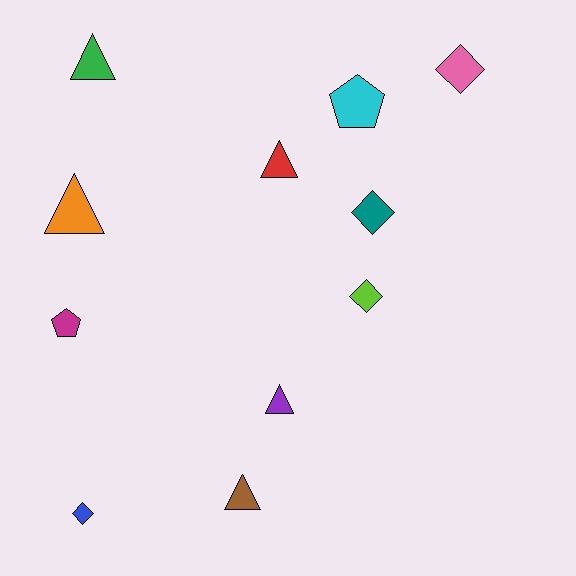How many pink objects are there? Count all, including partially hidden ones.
There is 1 pink object.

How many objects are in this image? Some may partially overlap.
There are 11 objects.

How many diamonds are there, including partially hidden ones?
There are 4 diamonds.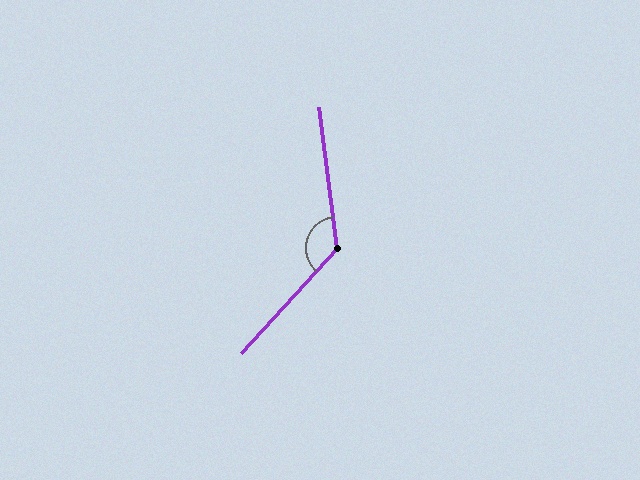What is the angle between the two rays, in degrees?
Approximately 131 degrees.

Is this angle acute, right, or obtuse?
It is obtuse.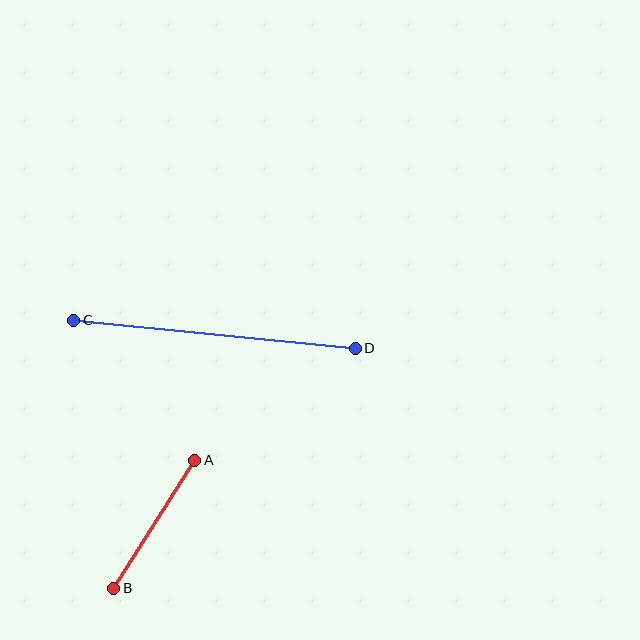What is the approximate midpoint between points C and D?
The midpoint is at approximately (215, 334) pixels.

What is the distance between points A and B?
The distance is approximately 151 pixels.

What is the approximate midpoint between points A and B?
The midpoint is at approximately (154, 524) pixels.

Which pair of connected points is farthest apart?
Points C and D are farthest apart.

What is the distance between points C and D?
The distance is approximately 283 pixels.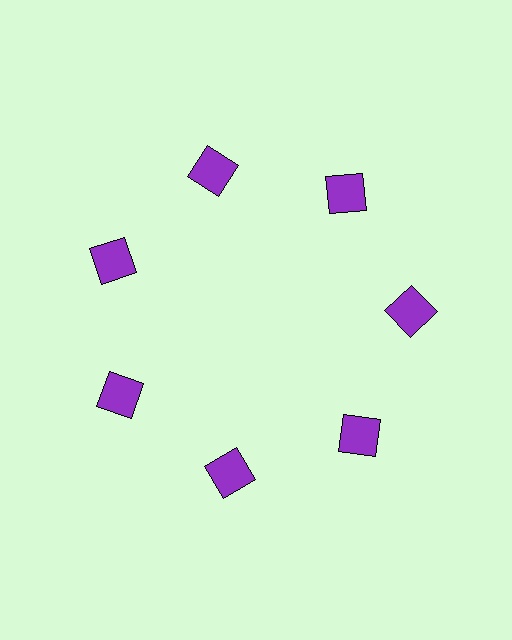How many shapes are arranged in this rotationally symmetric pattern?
There are 7 shapes, arranged in 7 groups of 1.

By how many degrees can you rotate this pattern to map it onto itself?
The pattern maps onto itself every 51 degrees of rotation.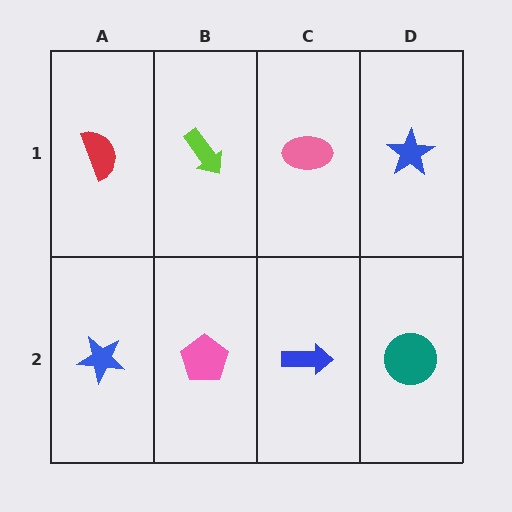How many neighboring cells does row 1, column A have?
2.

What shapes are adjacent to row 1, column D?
A teal circle (row 2, column D), a pink ellipse (row 1, column C).